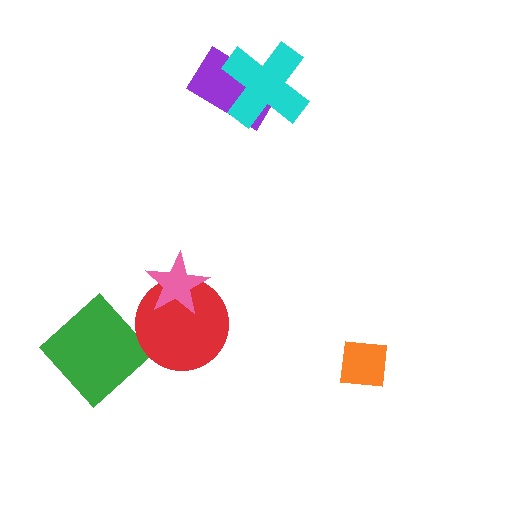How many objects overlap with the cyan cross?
1 object overlaps with the cyan cross.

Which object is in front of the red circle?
The pink star is in front of the red circle.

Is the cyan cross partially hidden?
No, no other shape covers it.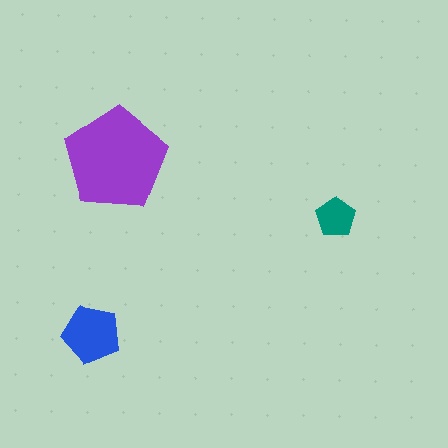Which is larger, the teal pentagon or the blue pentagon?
The blue one.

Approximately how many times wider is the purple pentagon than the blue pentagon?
About 2 times wider.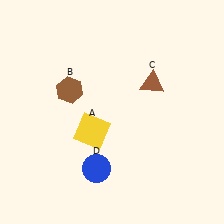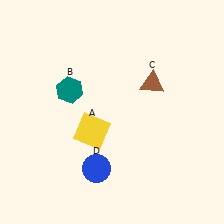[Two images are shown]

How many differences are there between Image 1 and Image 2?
There is 1 difference between the two images.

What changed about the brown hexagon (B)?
In Image 1, B is brown. In Image 2, it changed to teal.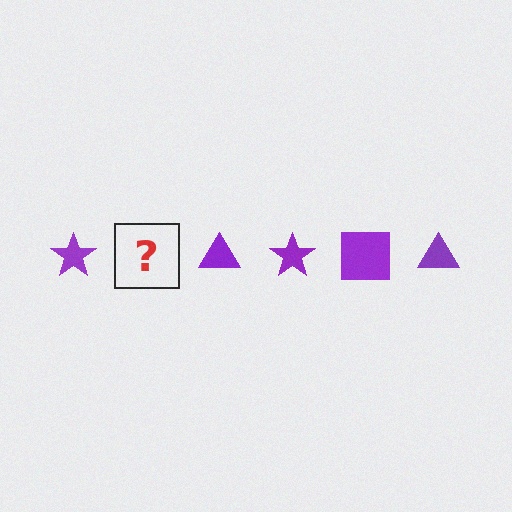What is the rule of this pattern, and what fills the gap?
The rule is that the pattern cycles through star, square, triangle shapes in purple. The gap should be filled with a purple square.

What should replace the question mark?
The question mark should be replaced with a purple square.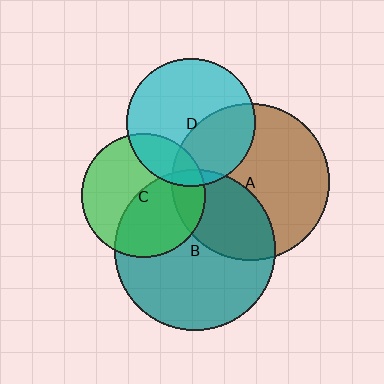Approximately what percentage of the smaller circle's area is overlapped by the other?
Approximately 45%.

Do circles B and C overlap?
Yes.